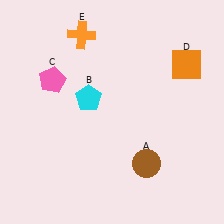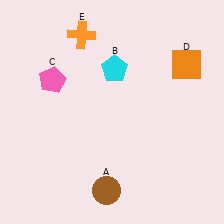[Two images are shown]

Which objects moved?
The objects that moved are: the brown circle (A), the cyan pentagon (B).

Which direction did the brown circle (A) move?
The brown circle (A) moved left.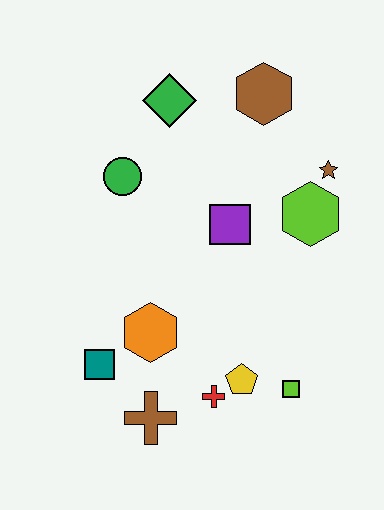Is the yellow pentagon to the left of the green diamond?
No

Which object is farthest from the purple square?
The brown cross is farthest from the purple square.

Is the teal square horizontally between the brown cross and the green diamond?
No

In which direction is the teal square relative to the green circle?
The teal square is below the green circle.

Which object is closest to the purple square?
The lime hexagon is closest to the purple square.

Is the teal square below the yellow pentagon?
No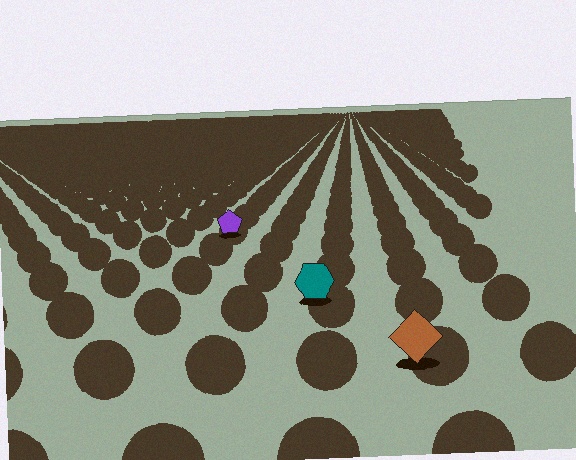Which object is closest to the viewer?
The brown diamond is closest. The texture marks near it are larger and more spread out.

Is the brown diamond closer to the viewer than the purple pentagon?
Yes. The brown diamond is closer — you can tell from the texture gradient: the ground texture is coarser near it.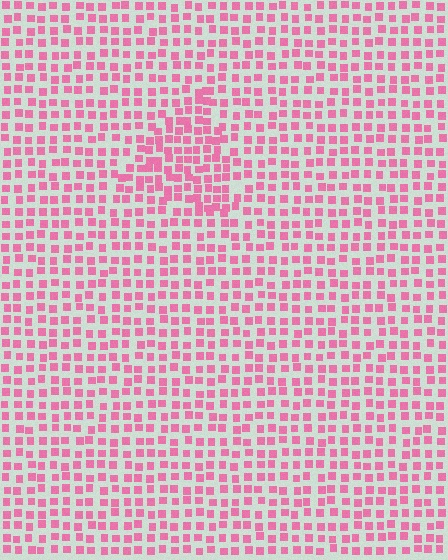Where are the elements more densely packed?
The elements are more densely packed inside the triangle boundary.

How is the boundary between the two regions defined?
The boundary is defined by a change in element density (approximately 1.6x ratio). All elements are the same color, size, and shape.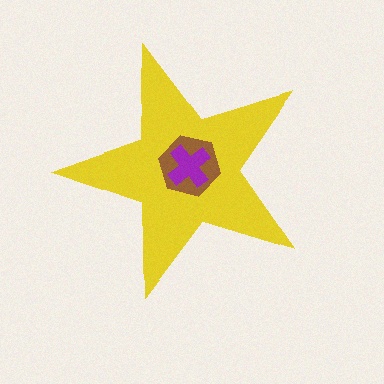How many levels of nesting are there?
3.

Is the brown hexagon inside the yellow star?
Yes.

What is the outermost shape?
The yellow star.